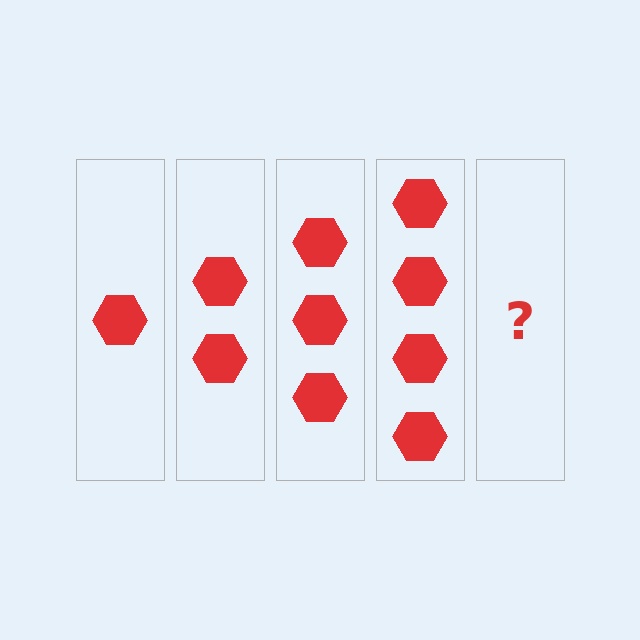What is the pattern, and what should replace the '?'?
The pattern is that each step adds one more hexagon. The '?' should be 5 hexagons.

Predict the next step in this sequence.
The next step is 5 hexagons.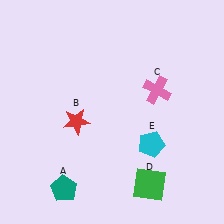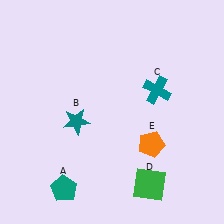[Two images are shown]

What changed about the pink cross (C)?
In Image 1, C is pink. In Image 2, it changed to teal.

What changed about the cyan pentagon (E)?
In Image 1, E is cyan. In Image 2, it changed to orange.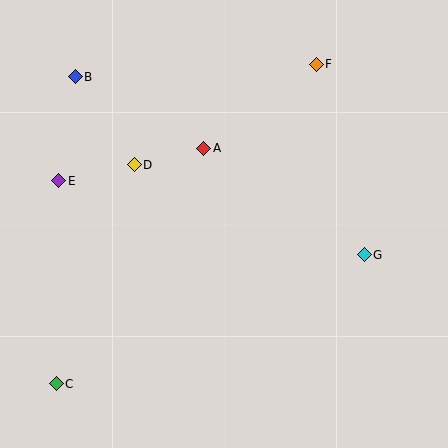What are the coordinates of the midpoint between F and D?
The midpoint between F and D is at (225, 114).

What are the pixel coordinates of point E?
Point E is at (59, 181).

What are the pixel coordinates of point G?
Point G is at (364, 255).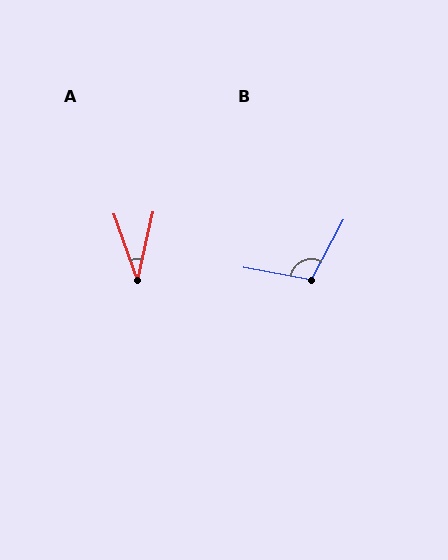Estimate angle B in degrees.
Approximately 108 degrees.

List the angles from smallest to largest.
A (32°), B (108°).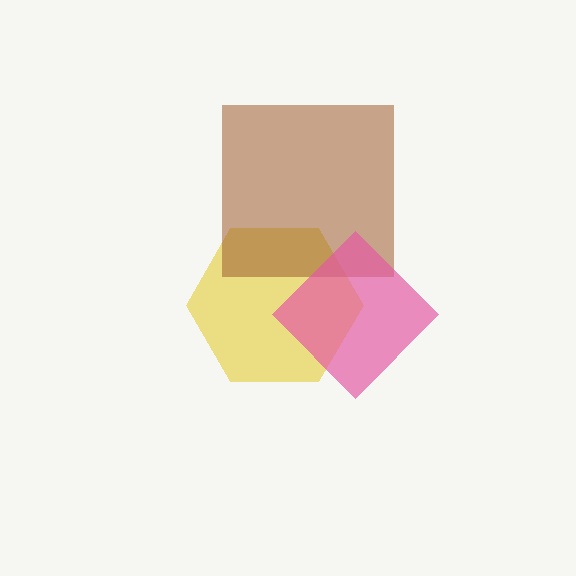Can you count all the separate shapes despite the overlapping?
Yes, there are 3 separate shapes.